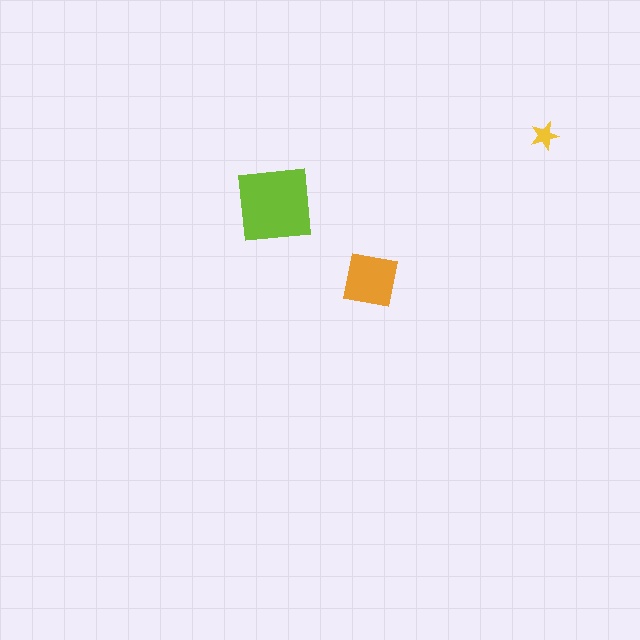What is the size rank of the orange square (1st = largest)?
2nd.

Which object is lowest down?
The orange square is bottommost.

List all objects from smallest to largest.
The yellow star, the orange square, the lime square.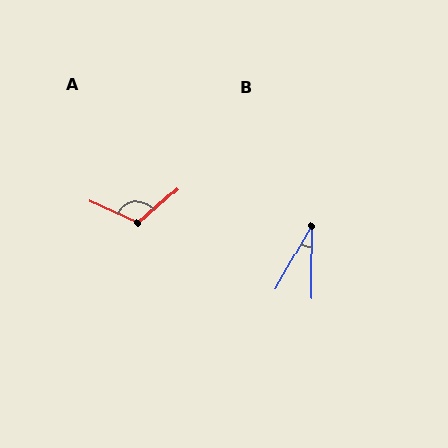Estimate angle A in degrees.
Approximately 114 degrees.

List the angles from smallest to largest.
B (30°), A (114°).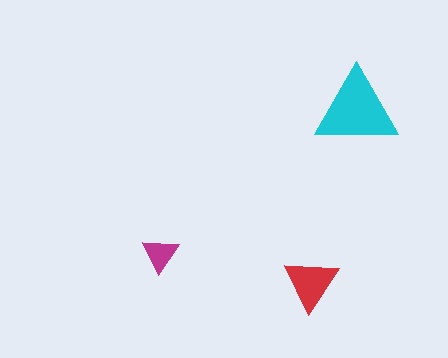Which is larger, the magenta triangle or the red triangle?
The red one.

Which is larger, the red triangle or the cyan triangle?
The cyan one.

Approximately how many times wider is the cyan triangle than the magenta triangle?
About 2.5 times wider.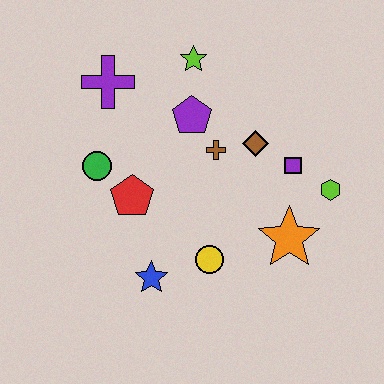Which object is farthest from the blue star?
The lime star is farthest from the blue star.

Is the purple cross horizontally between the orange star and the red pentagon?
No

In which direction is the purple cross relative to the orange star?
The purple cross is to the left of the orange star.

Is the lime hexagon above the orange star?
Yes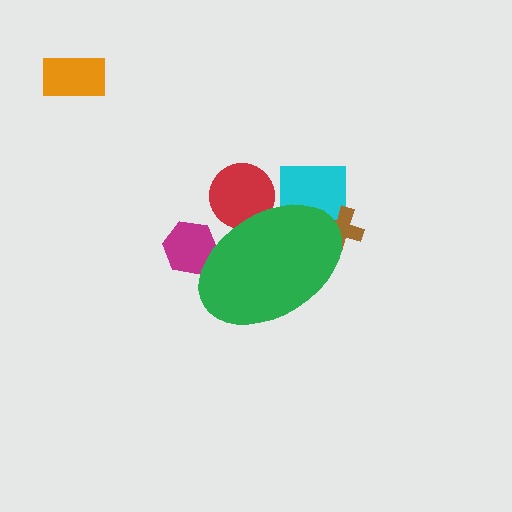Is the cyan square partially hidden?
Yes, the cyan square is partially hidden behind the green ellipse.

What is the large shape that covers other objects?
A green ellipse.